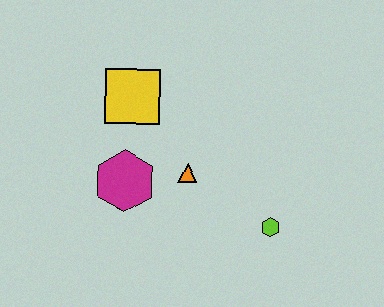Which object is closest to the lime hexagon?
The orange triangle is closest to the lime hexagon.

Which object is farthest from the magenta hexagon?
The lime hexagon is farthest from the magenta hexagon.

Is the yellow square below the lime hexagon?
No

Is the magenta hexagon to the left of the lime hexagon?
Yes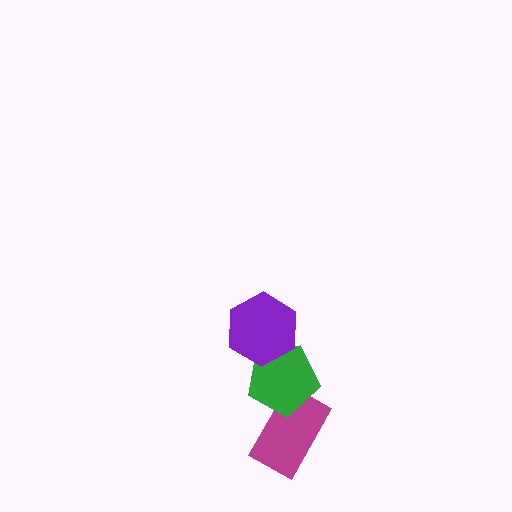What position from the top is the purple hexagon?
The purple hexagon is 1st from the top.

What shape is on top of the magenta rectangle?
The green pentagon is on top of the magenta rectangle.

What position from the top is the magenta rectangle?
The magenta rectangle is 3rd from the top.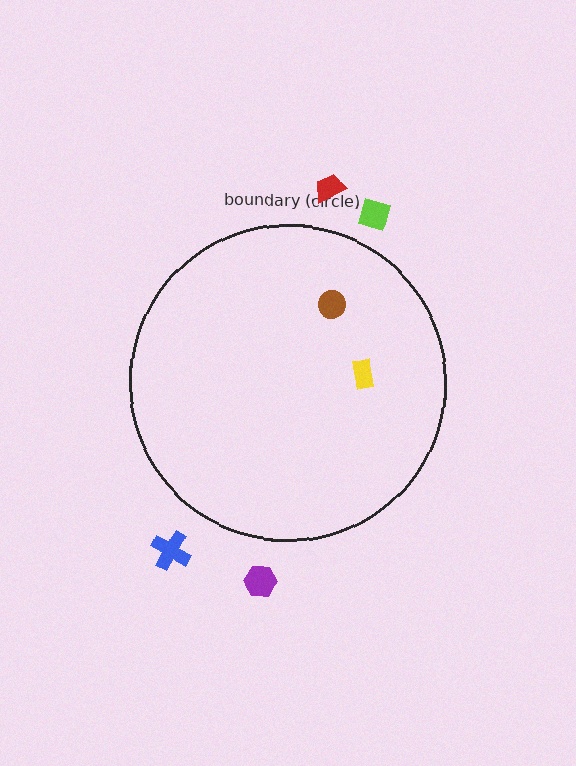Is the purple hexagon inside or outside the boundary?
Outside.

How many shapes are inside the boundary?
2 inside, 4 outside.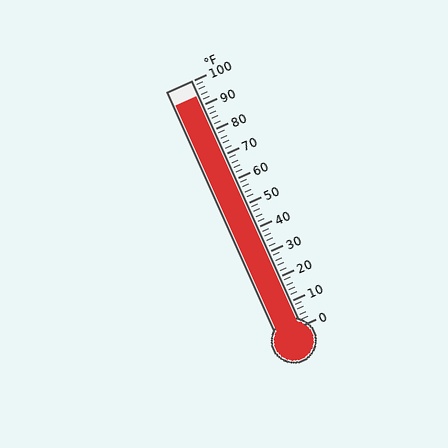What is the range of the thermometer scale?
The thermometer scale ranges from 0°F to 100°F.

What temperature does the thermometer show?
The thermometer shows approximately 94°F.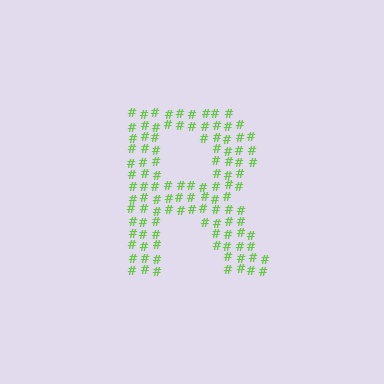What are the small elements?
The small elements are hash symbols.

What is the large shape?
The large shape is the letter R.